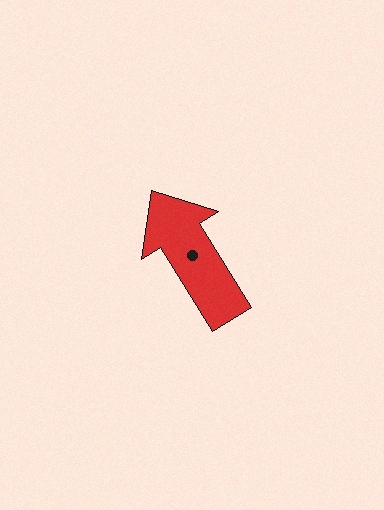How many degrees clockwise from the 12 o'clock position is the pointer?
Approximately 328 degrees.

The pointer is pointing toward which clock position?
Roughly 11 o'clock.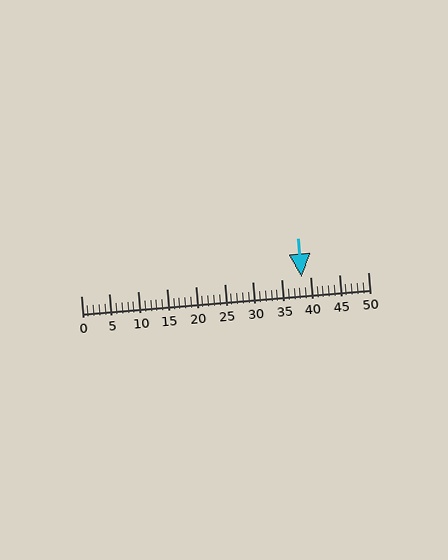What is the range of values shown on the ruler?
The ruler shows values from 0 to 50.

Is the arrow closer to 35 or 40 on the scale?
The arrow is closer to 40.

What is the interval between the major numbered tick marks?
The major tick marks are spaced 5 units apart.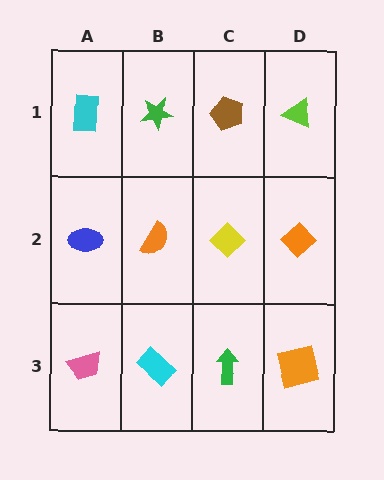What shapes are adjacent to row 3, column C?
A yellow diamond (row 2, column C), a cyan rectangle (row 3, column B), an orange square (row 3, column D).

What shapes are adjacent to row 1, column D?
An orange diamond (row 2, column D), a brown pentagon (row 1, column C).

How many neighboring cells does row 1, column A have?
2.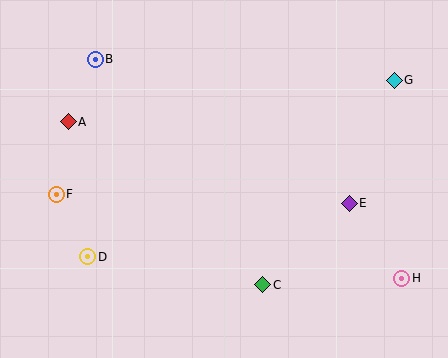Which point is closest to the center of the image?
Point C at (263, 285) is closest to the center.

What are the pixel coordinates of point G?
Point G is at (394, 80).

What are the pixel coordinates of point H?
Point H is at (402, 278).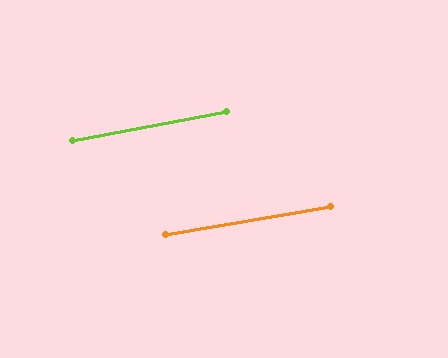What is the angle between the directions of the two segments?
Approximately 1 degree.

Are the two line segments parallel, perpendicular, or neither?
Parallel — their directions differ by only 1.1°.